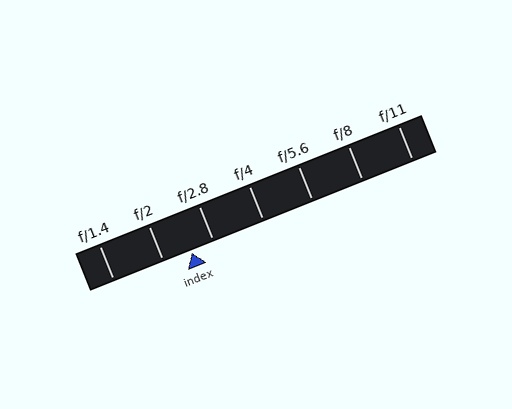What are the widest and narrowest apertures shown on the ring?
The widest aperture shown is f/1.4 and the narrowest is f/11.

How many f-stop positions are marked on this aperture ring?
There are 7 f-stop positions marked.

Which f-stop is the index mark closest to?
The index mark is closest to f/2.8.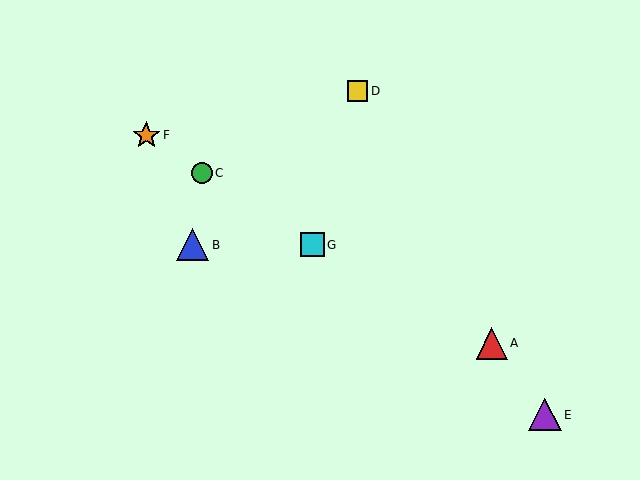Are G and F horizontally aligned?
No, G is at y≈245 and F is at y≈135.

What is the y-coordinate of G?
Object G is at y≈245.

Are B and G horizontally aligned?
Yes, both are at y≈245.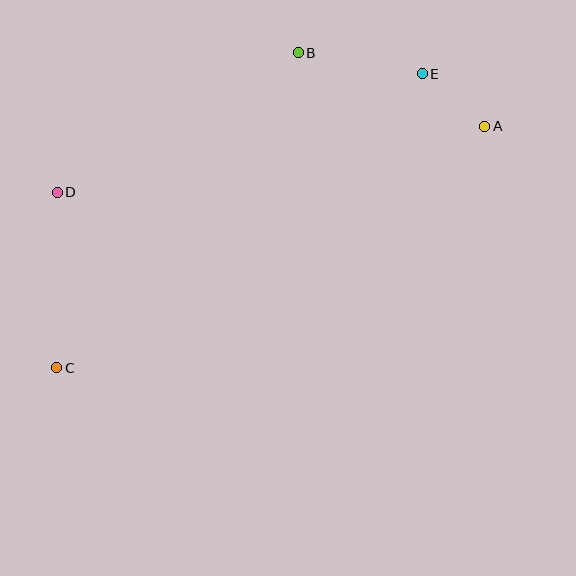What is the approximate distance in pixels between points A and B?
The distance between A and B is approximately 200 pixels.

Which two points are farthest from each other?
Points A and C are farthest from each other.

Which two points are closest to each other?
Points A and E are closest to each other.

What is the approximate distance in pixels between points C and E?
The distance between C and E is approximately 469 pixels.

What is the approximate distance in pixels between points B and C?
The distance between B and C is approximately 397 pixels.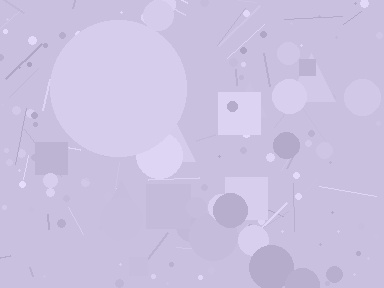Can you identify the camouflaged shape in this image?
The camouflaged shape is a circle.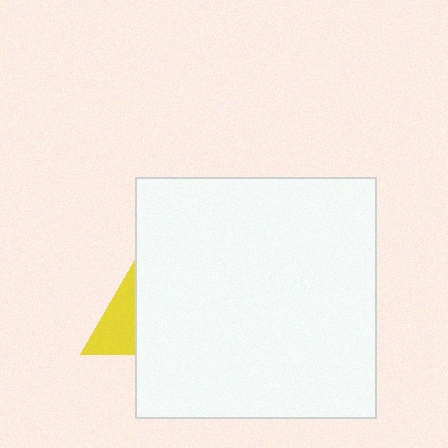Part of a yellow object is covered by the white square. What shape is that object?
It is a triangle.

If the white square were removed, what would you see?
You would see the complete yellow triangle.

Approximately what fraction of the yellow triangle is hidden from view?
Roughly 62% of the yellow triangle is hidden behind the white square.